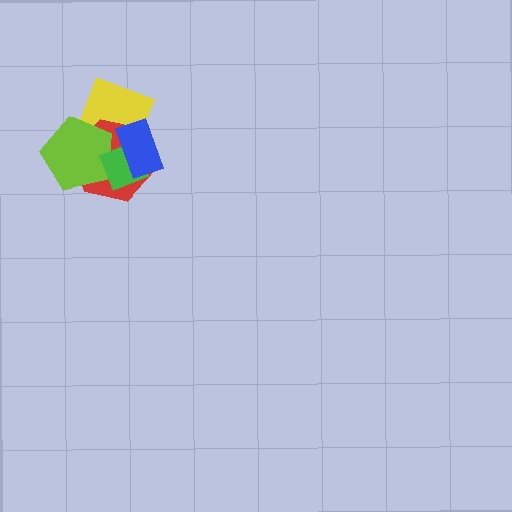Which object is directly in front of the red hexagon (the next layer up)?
The lime pentagon is directly in front of the red hexagon.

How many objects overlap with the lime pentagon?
3 objects overlap with the lime pentagon.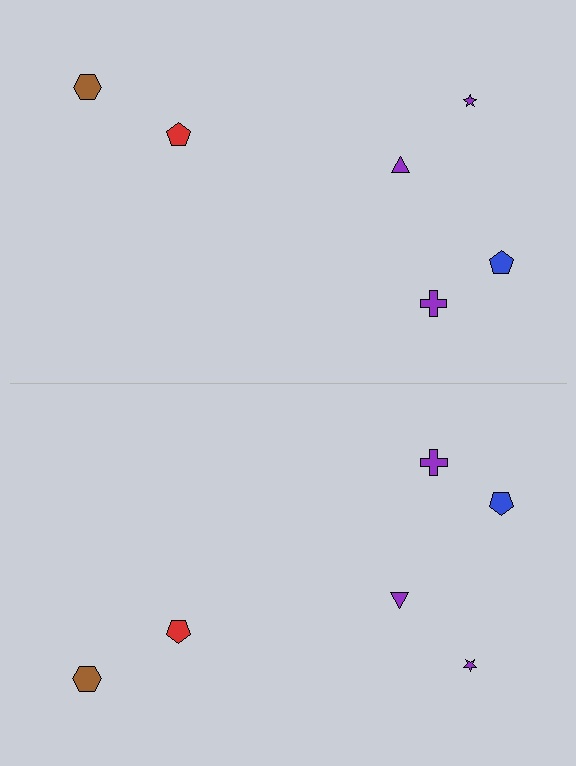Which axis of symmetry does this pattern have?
The pattern has a horizontal axis of symmetry running through the center of the image.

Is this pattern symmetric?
Yes, this pattern has bilateral (reflection) symmetry.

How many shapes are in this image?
There are 12 shapes in this image.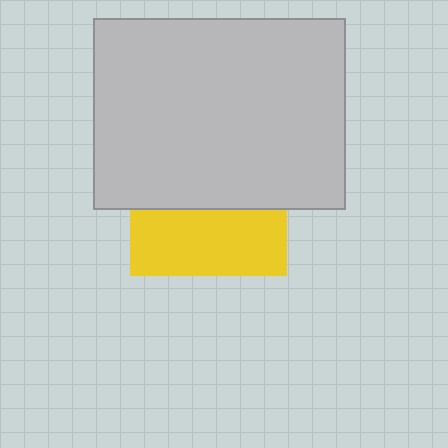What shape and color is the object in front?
The object in front is a light gray rectangle.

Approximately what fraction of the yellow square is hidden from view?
Roughly 58% of the yellow square is hidden behind the light gray rectangle.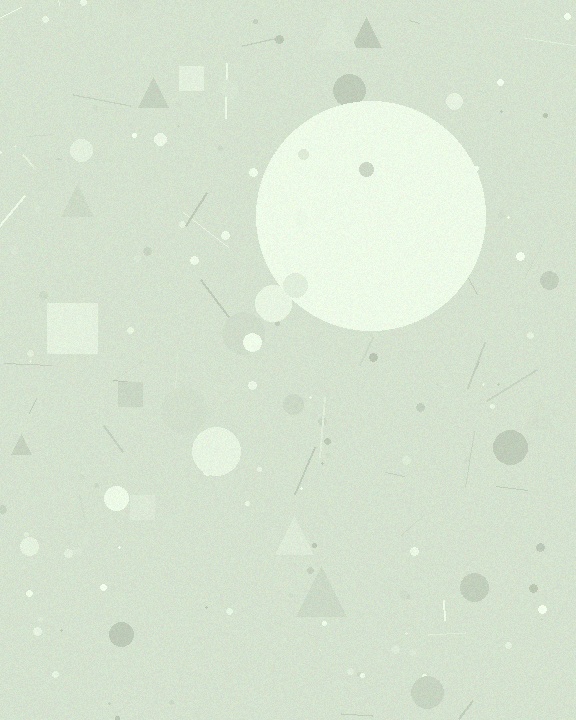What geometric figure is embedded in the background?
A circle is embedded in the background.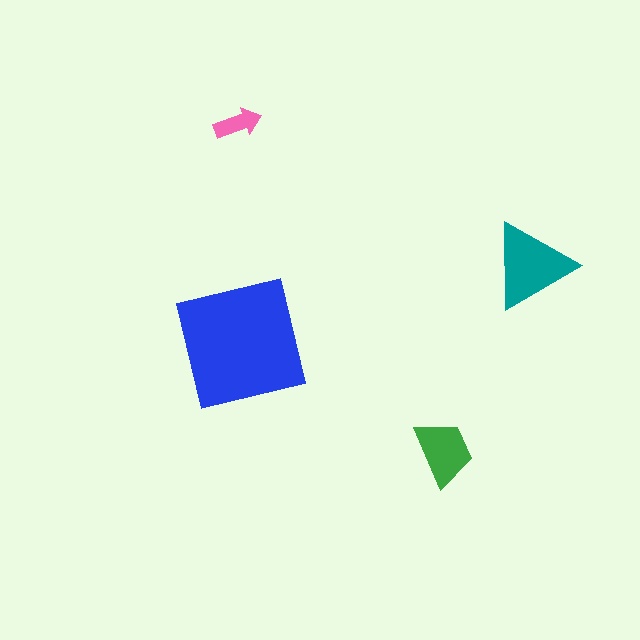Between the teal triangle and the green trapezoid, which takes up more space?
The teal triangle.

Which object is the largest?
The blue square.